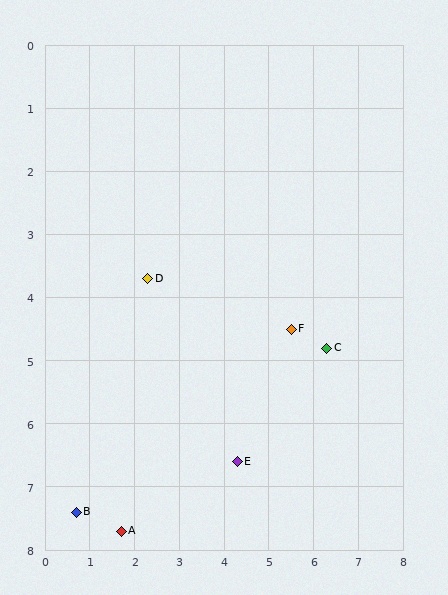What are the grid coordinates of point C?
Point C is at approximately (6.3, 4.8).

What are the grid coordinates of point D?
Point D is at approximately (2.3, 3.7).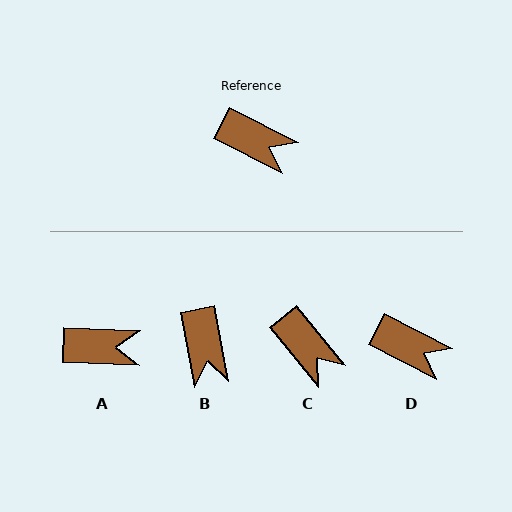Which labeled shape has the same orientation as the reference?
D.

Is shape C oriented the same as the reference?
No, it is off by about 24 degrees.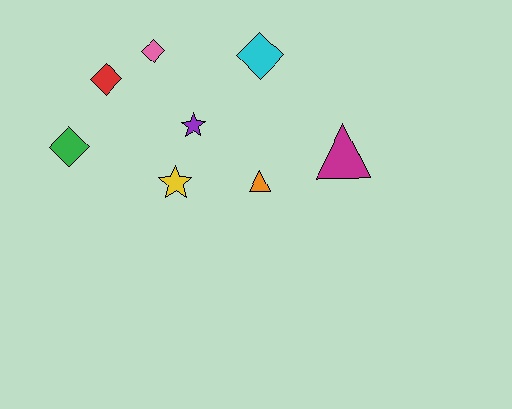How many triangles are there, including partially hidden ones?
There are 2 triangles.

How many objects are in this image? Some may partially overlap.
There are 8 objects.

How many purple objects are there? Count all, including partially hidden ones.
There is 1 purple object.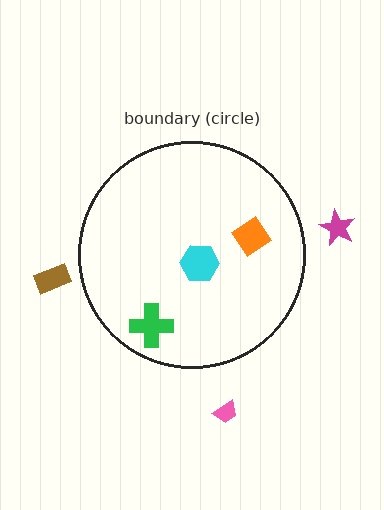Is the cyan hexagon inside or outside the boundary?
Inside.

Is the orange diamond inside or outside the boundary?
Inside.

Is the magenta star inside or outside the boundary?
Outside.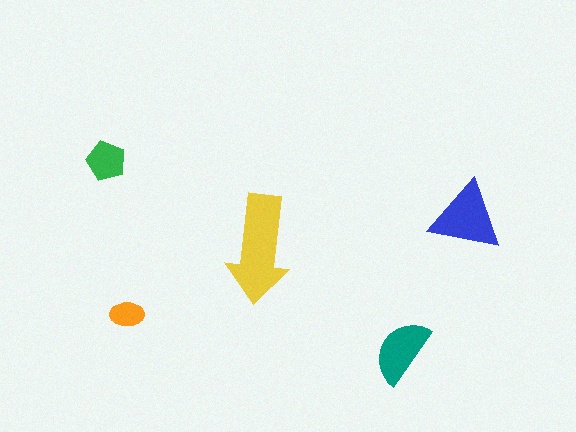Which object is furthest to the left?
The green pentagon is leftmost.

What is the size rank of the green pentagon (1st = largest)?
4th.